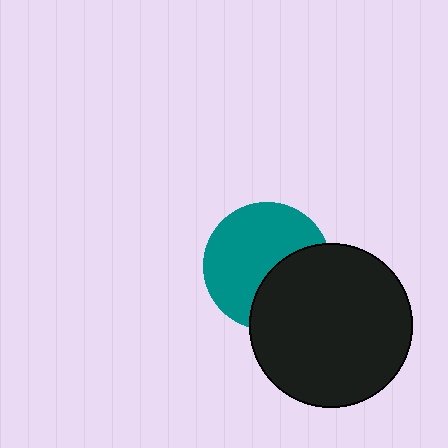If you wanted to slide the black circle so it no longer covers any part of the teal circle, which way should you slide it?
Slide it toward the lower-right — that is the most direct way to separate the two shapes.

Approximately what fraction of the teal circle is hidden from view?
Roughly 37% of the teal circle is hidden behind the black circle.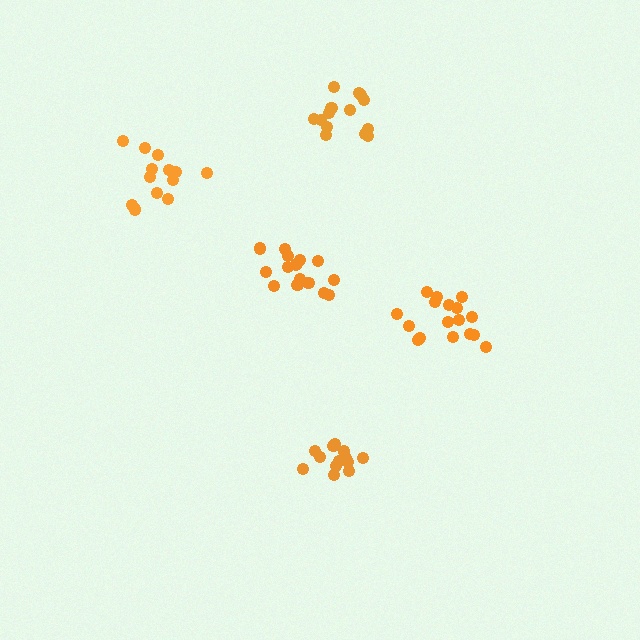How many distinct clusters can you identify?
There are 5 distinct clusters.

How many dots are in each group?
Group 1: 13 dots, Group 2: 14 dots, Group 3: 17 dots, Group 4: 13 dots, Group 5: 17 dots (74 total).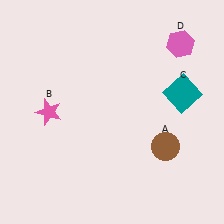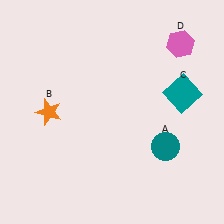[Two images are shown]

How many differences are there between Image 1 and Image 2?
There are 2 differences between the two images.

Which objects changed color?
A changed from brown to teal. B changed from pink to orange.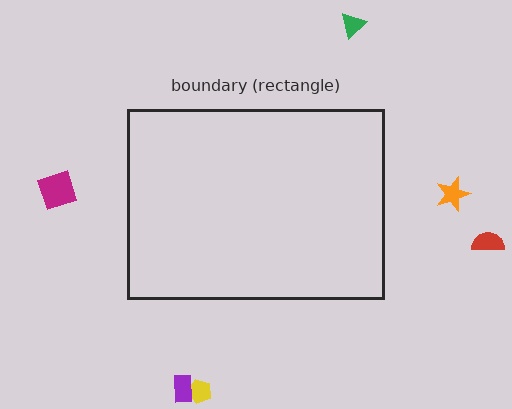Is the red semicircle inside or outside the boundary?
Outside.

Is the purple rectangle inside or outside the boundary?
Outside.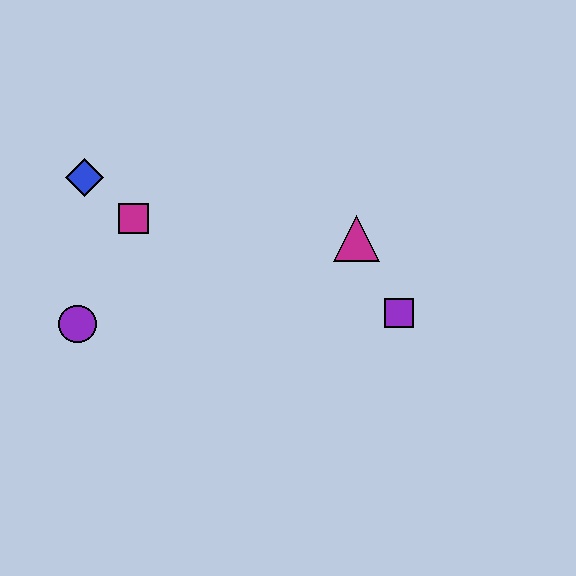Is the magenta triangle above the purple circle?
Yes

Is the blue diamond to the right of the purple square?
No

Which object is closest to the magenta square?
The blue diamond is closest to the magenta square.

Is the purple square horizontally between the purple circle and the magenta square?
No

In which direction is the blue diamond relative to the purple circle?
The blue diamond is above the purple circle.